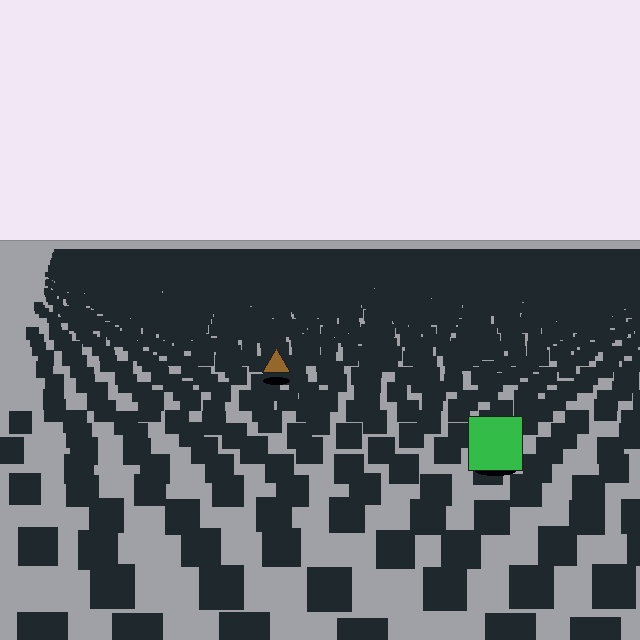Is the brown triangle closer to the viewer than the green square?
No. The green square is closer — you can tell from the texture gradient: the ground texture is coarser near it.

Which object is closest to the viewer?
The green square is closest. The texture marks near it are larger and more spread out.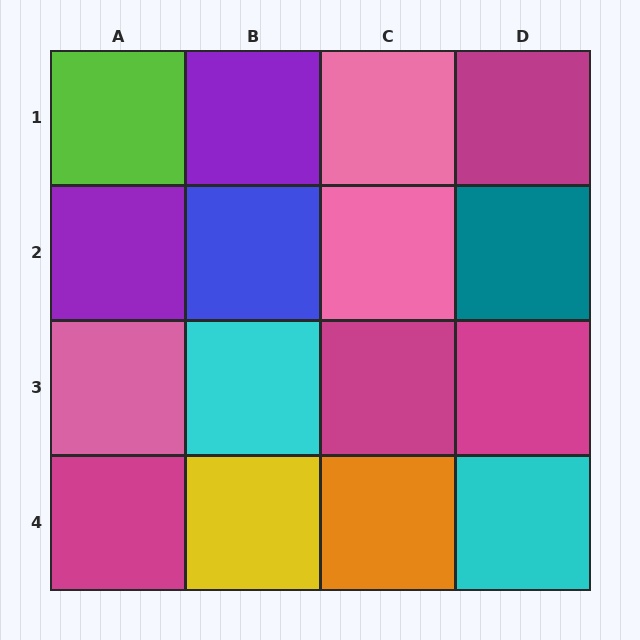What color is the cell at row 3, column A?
Pink.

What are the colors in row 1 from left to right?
Lime, purple, pink, magenta.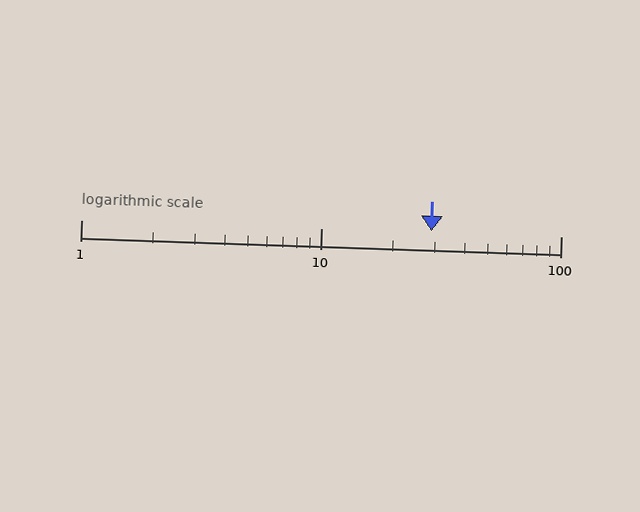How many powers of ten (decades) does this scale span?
The scale spans 2 decades, from 1 to 100.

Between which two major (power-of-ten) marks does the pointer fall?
The pointer is between 10 and 100.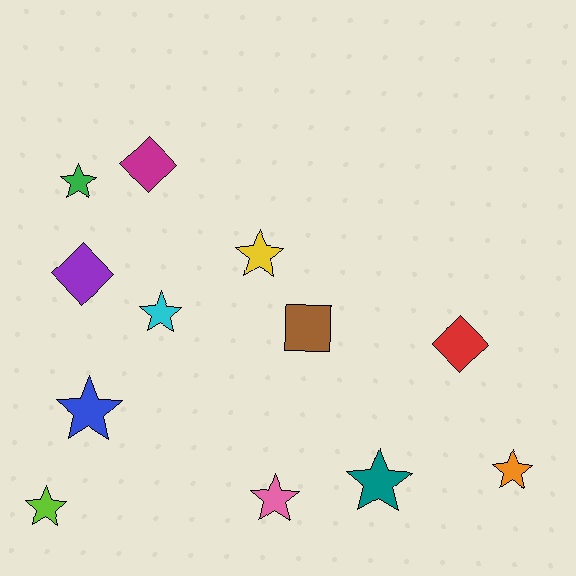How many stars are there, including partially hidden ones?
There are 8 stars.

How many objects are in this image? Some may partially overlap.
There are 12 objects.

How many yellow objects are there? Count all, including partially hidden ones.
There is 1 yellow object.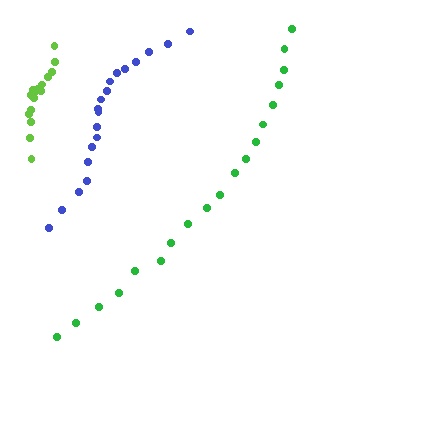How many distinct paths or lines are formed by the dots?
There are 3 distinct paths.